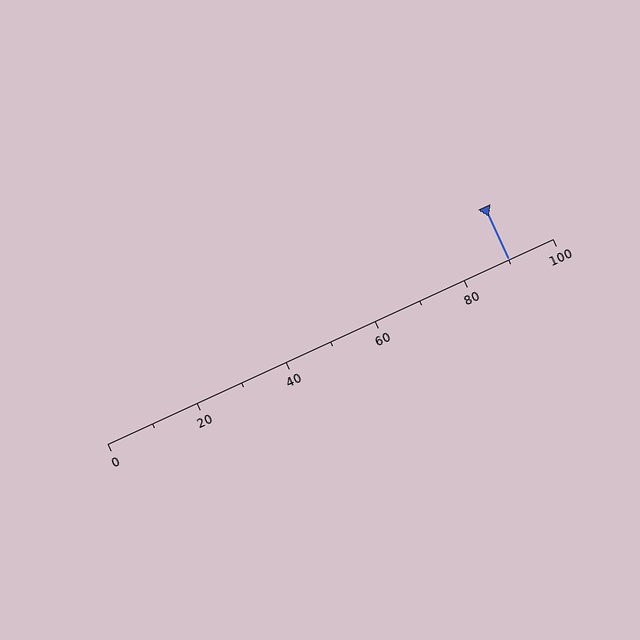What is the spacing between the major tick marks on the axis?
The major ticks are spaced 20 apart.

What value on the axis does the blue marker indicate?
The marker indicates approximately 90.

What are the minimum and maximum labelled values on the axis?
The axis runs from 0 to 100.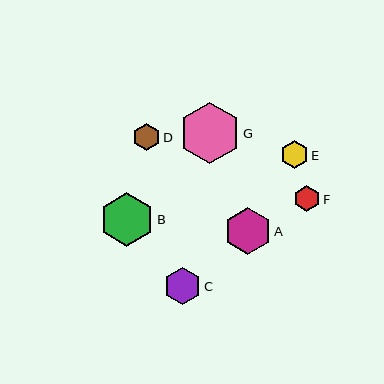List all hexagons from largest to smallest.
From largest to smallest: G, B, A, C, E, D, F.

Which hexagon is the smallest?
Hexagon F is the smallest with a size of approximately 26 pixels.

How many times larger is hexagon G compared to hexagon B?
Hexagon G is approximately 1.1 times the size of hexagon B.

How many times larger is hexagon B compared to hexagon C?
Hexagon B is approximately 1.4 times the size of hexagon C.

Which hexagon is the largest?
Hexagon G is the largest with a size of approximately 61 pixels.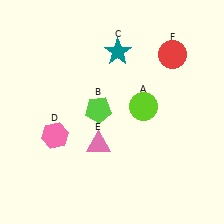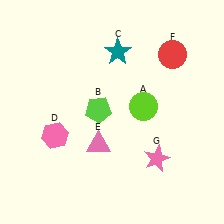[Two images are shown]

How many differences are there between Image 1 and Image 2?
There is 1 difference between the two images.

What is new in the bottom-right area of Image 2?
A pink star (G) was added in the bottom-right area of Image 2.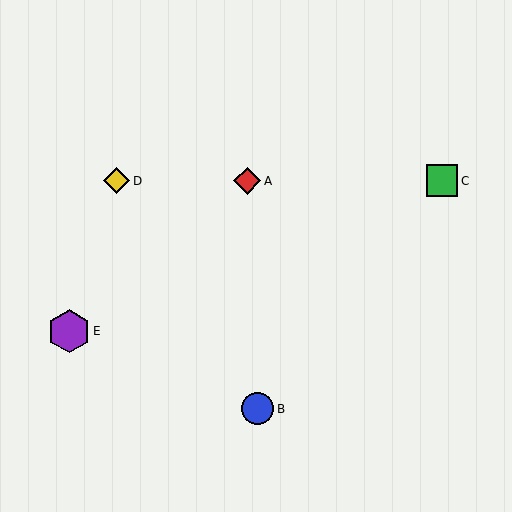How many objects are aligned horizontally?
3 objects (A, C, D) are aligned horizontally.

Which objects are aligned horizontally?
Objects A, C, D are aligned horizontally.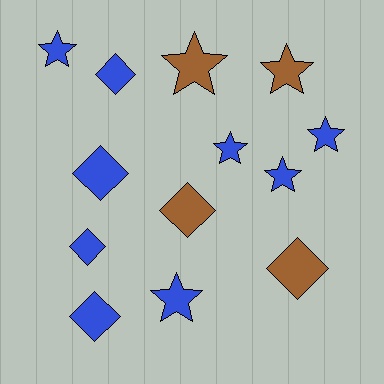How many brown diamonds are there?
There are 2 brown diamonds.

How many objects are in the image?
There are 13 objects.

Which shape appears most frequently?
Star, with 7 objects.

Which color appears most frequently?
Blue, with 9 objects.